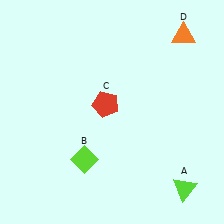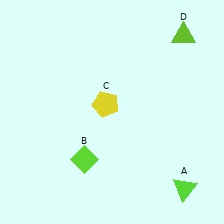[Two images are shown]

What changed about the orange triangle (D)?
In Image 1, D is orange. In Image 2, it changed to lime.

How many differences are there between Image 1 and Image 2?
There are 2 differences between the two images.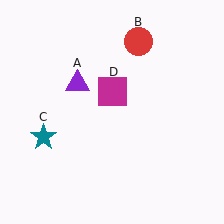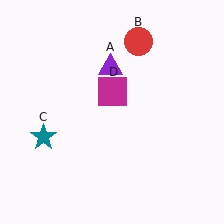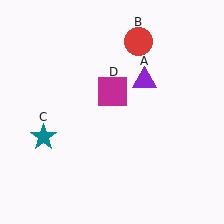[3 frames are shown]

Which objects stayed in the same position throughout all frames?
Red circle (object B) and teal star (object C) and magenta square (object D) remained stationary.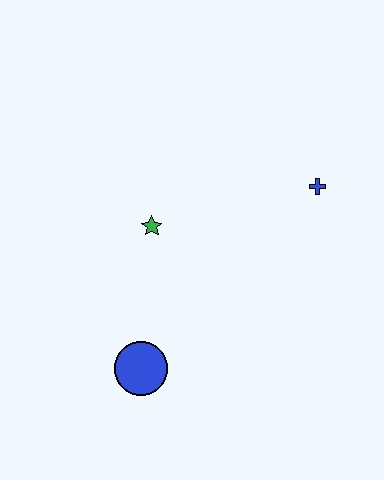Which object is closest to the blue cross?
The green star is closest to the blue cross.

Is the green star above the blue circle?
Yes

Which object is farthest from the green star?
The blue cross is farthest from the green star.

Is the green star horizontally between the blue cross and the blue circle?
Yes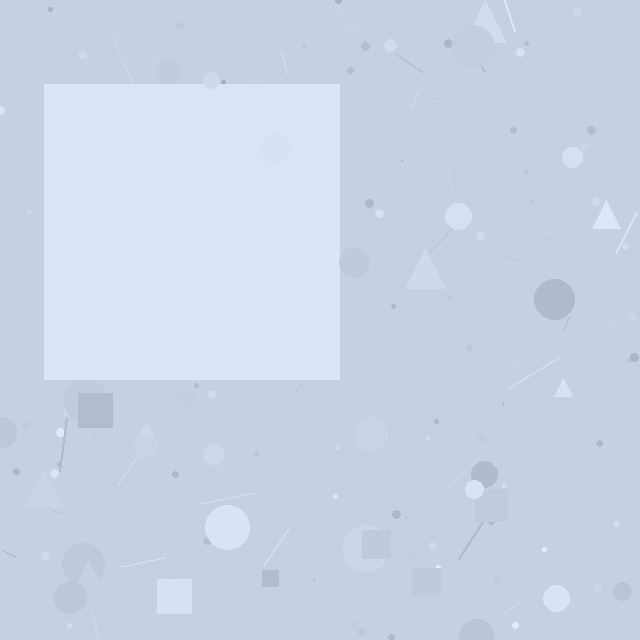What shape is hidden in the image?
A square is hidden in the image.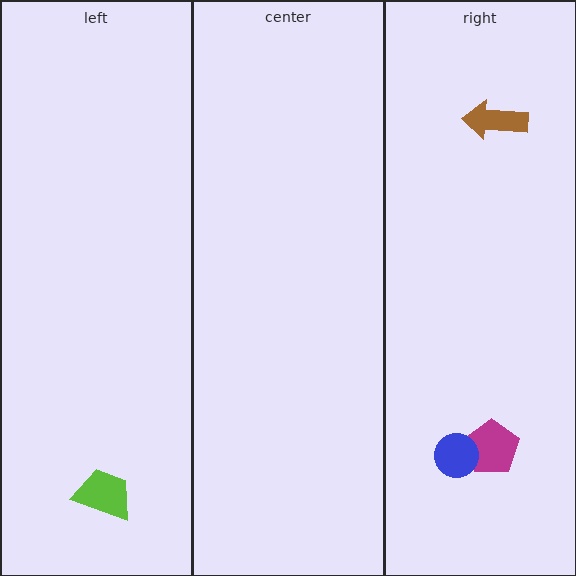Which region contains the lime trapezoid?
The left region.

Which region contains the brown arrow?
The right region.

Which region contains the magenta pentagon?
The right region.